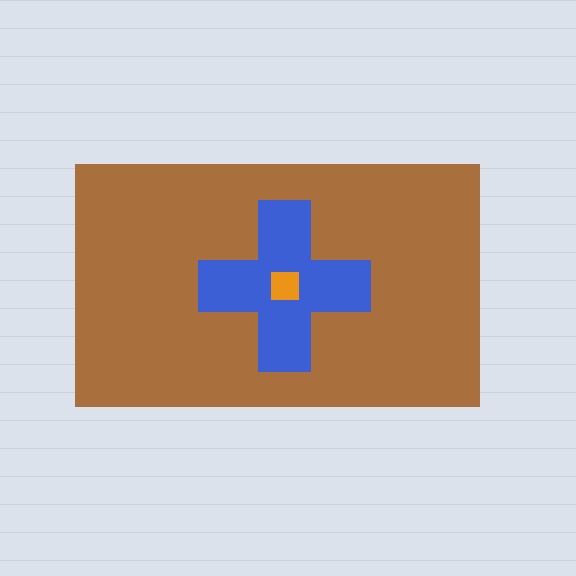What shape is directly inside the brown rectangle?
The blue cross.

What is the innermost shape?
The orange square.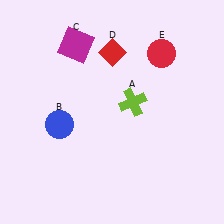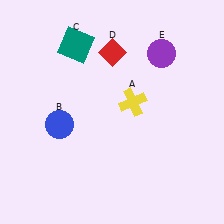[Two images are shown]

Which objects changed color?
A changed from lime to yellow. C changed from magenta to teal. E changed from red to purple.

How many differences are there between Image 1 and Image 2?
There are 3 differences between the two images.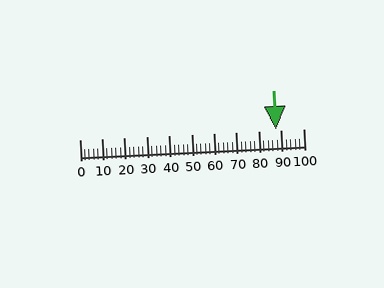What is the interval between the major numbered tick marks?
The major tick marks are spaced 10 units apart.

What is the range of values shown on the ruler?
The ruler shows values from 0 to 100.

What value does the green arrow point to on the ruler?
The green arrow points to approximately 88.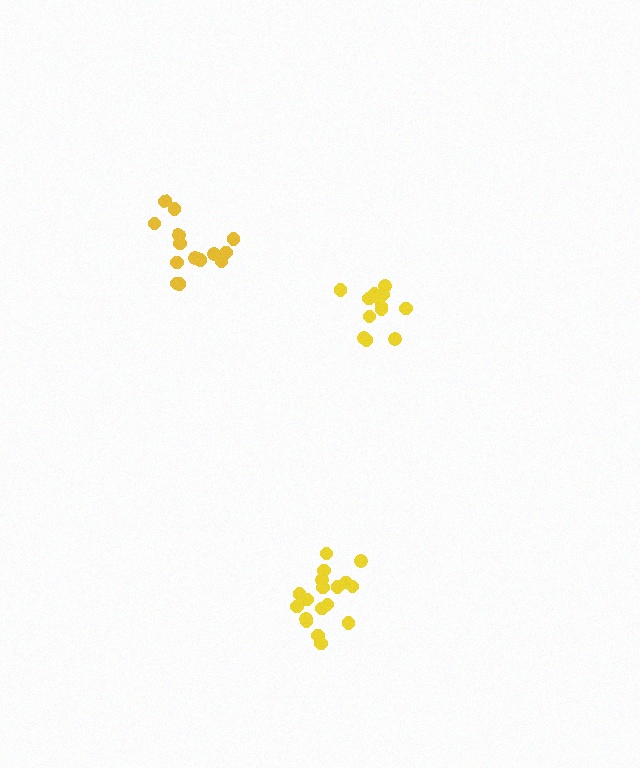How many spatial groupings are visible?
There are 3 spatial groupings.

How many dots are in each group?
Group 1: 15 dots, Group 2: 18 dots, Group 3: 13 dots (46 total).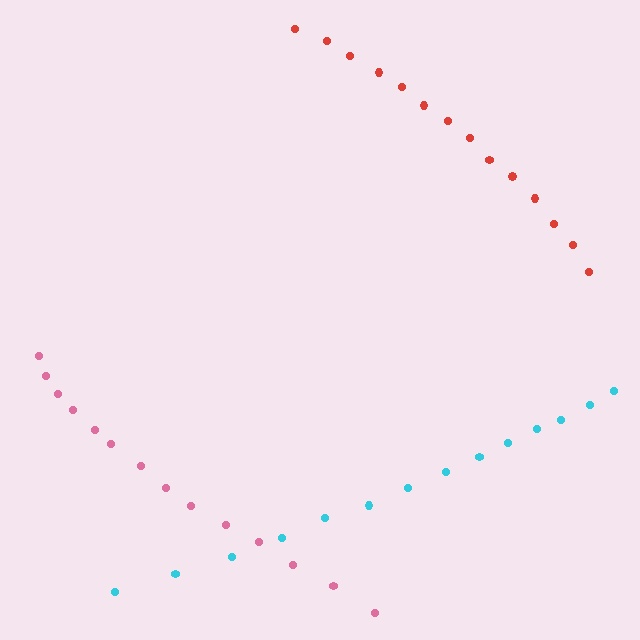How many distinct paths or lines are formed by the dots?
There are 3 distinct paths.